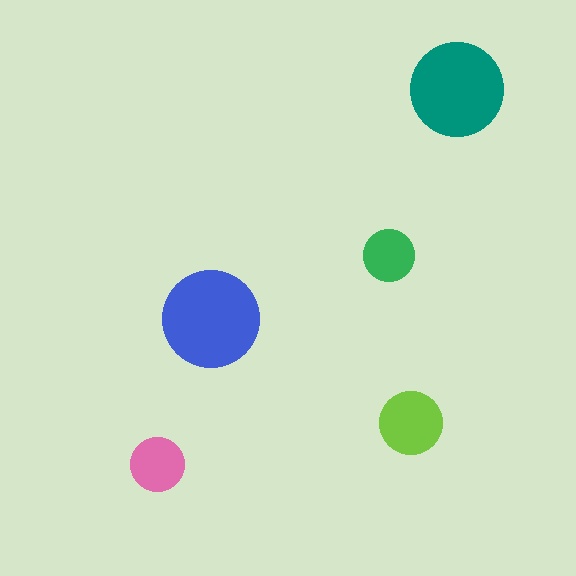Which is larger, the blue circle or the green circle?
The blue one.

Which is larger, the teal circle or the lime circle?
The teal one.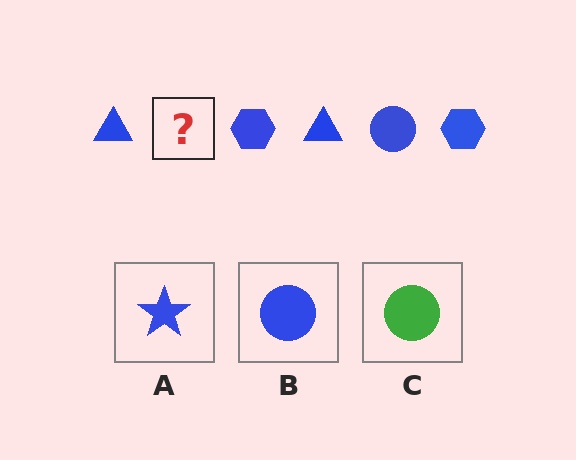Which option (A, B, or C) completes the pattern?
B.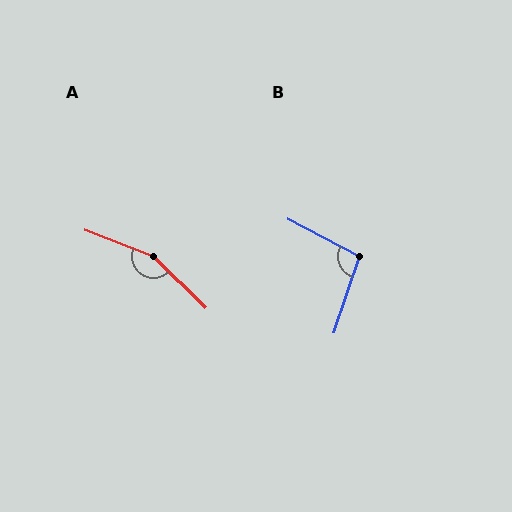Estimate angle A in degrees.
Approximately 157 degrees.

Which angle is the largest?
A, at approximately 157 degrees.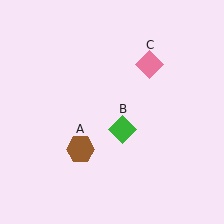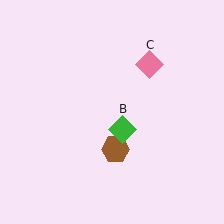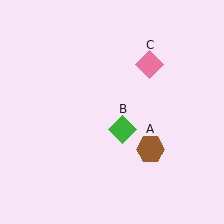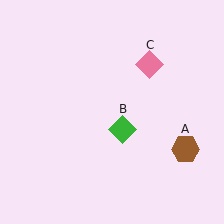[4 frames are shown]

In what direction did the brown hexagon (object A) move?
The brown hexagon (object A) moved right.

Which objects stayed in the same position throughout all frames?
Green diamond (object B) and pink diamond (object C) remained stationary.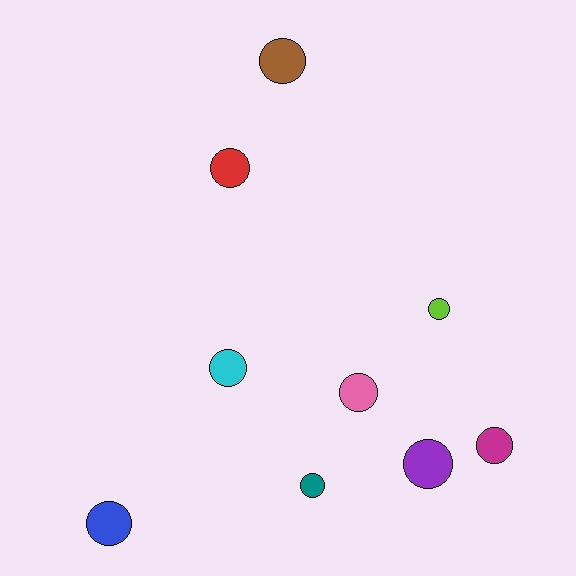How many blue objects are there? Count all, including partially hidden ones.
There is 1 blue object.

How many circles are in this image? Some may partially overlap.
There are 9 circles.